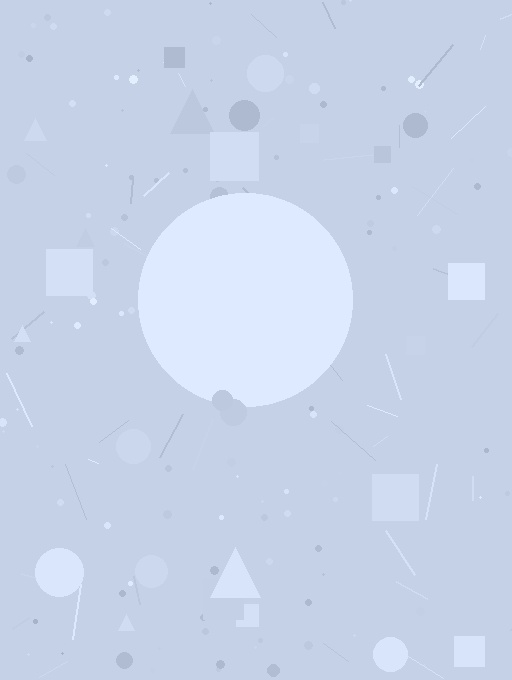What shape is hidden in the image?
A circle is hidden in the image.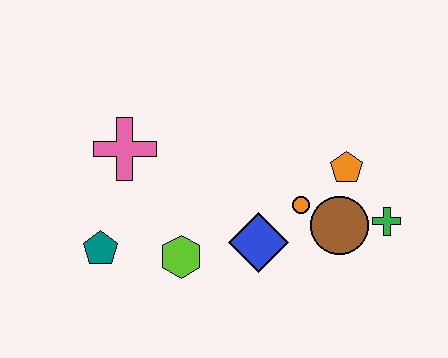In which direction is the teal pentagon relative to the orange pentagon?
The teal pentagon is to the left of the orange pentagon.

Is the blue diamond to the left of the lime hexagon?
No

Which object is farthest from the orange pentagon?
The teal pentagon is farthest from the orange pentagon.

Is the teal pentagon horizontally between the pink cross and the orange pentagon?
No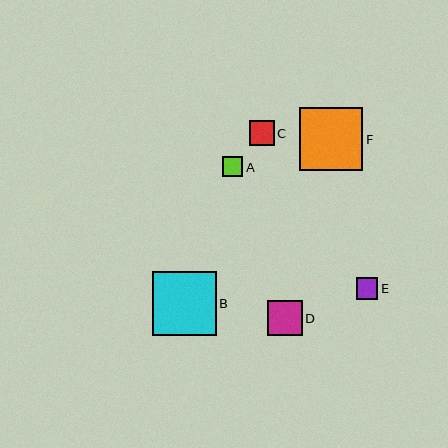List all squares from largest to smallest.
From largest to smallest: B, F, D, C, E, A.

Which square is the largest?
Square B is the largest with a size of approximately 64 pixels.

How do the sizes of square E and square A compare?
Square E and square A are approximately the same size.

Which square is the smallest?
Square A is the smallest with a size of approximately 21 pixels.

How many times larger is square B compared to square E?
Square B is approximately 3.0 times the size of square E.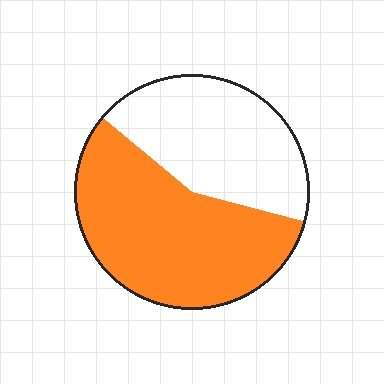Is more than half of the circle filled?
Yes.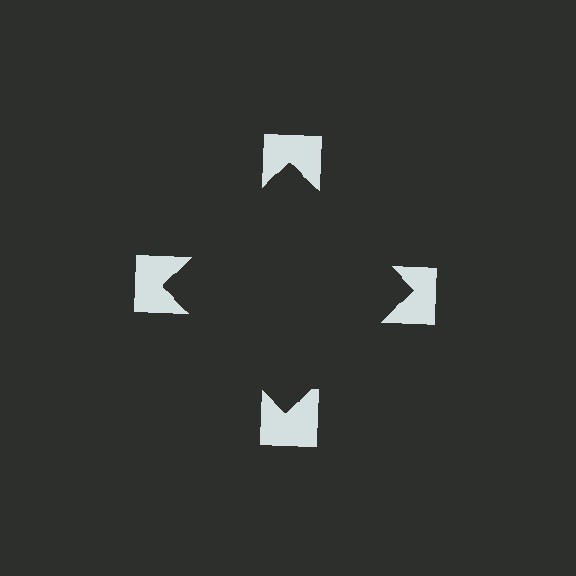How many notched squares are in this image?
There are 4 — one at each vertex of the illusory square.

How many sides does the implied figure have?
4 sides.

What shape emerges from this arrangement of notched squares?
An illusory square — its edges are inferred from the aligned wedge cuts in the notched squares, not physically drawn.